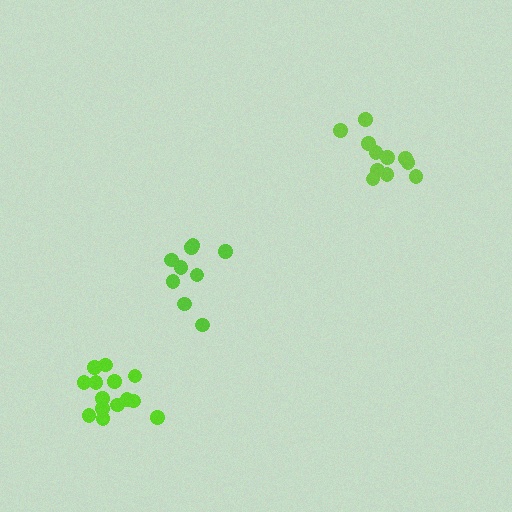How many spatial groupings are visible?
There are 3 spatial groupings.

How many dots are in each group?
Group 1: 14 dots, Group 2: 11 dots, Group 3: 9 dots (34 total).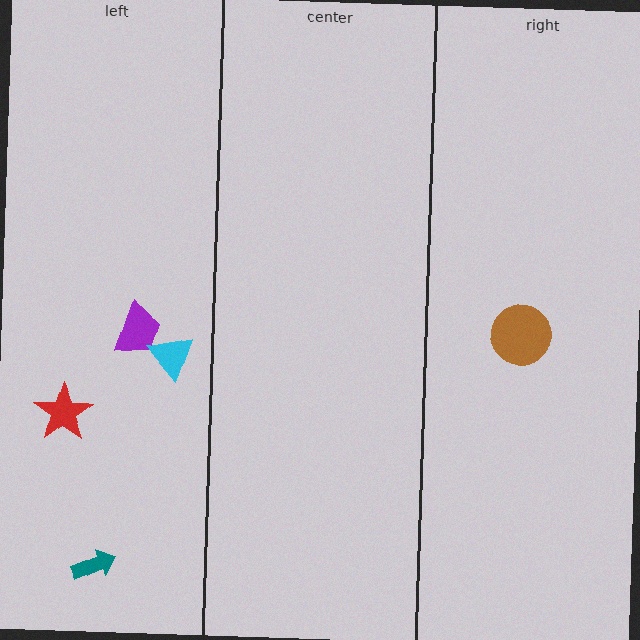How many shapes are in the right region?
1.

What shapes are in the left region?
The red star, the purple trapezoid, the cyan triangle, the teal arrow.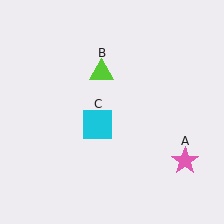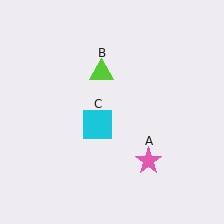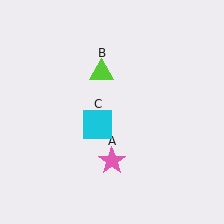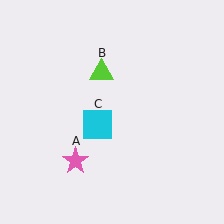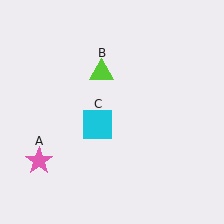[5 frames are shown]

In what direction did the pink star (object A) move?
The pink star (object A) moved left.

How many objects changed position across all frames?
1 object changed position: pink star (object A).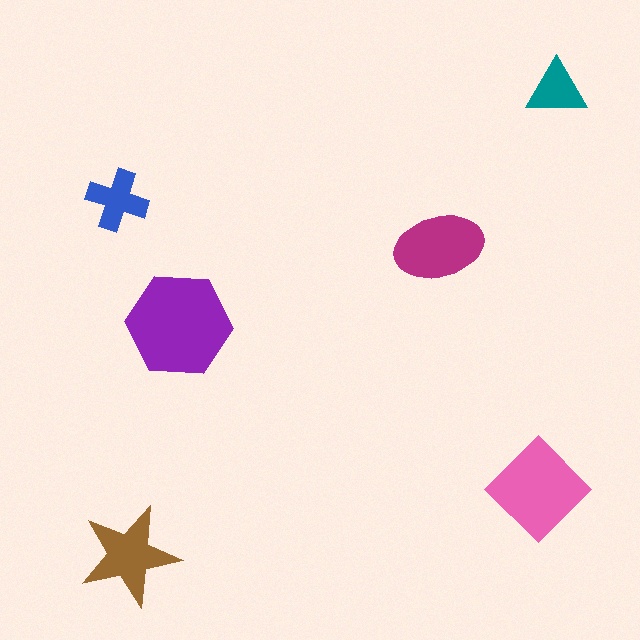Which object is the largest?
The purple hexagon.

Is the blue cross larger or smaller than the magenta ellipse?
Smaller.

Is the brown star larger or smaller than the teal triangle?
Larger.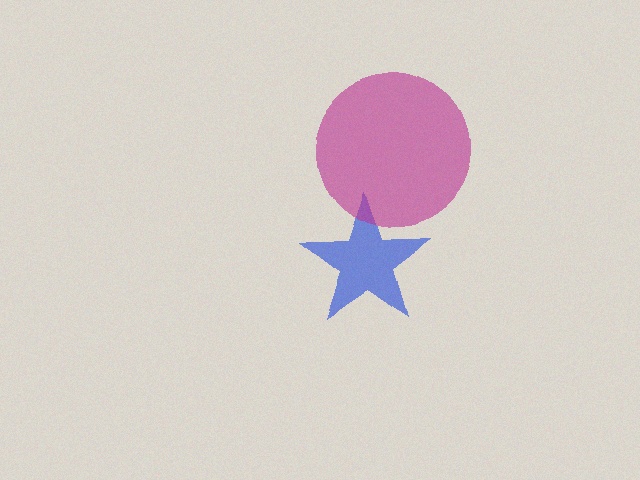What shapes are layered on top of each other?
The layered shapes are: a blue star, a magenta circle.